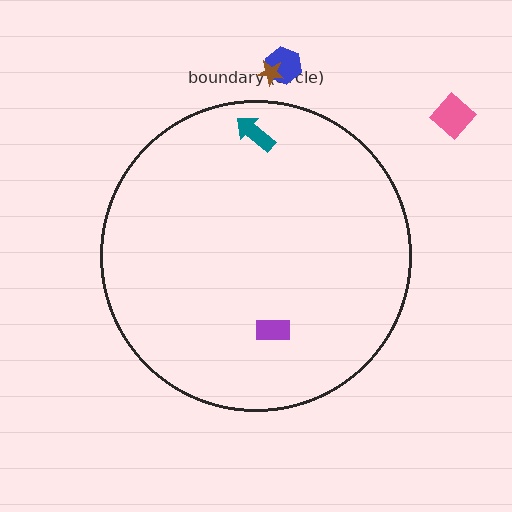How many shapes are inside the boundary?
2 inside, 3 outside.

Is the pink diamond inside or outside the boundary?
Outside.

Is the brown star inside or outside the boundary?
Outside.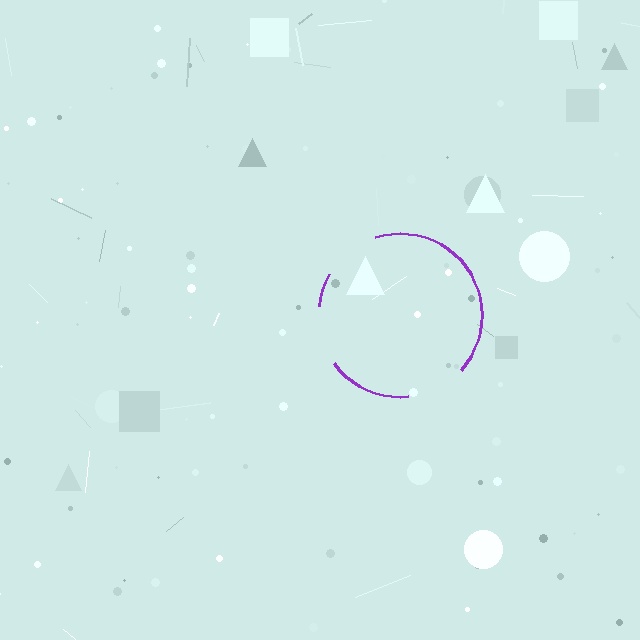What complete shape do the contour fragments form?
The contour fragments form a circle.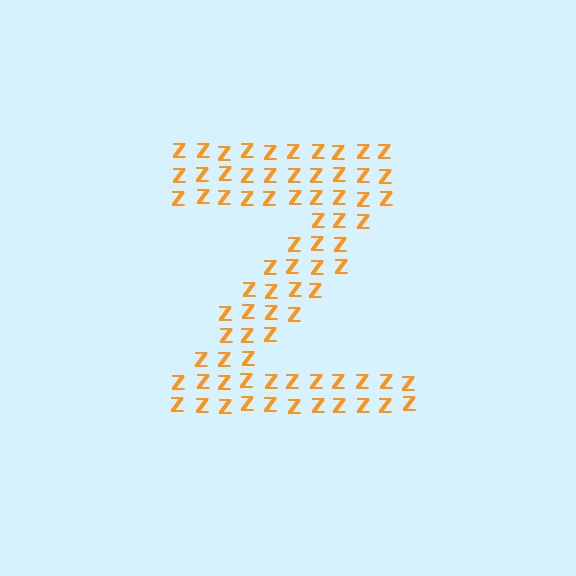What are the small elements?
The small elements are letter Z's.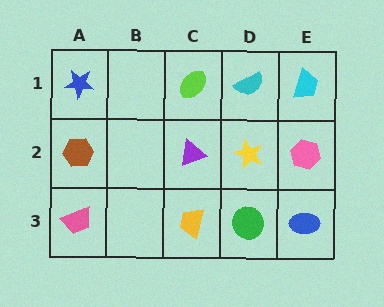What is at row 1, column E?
A cyan trapezoid.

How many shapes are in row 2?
4 shapes.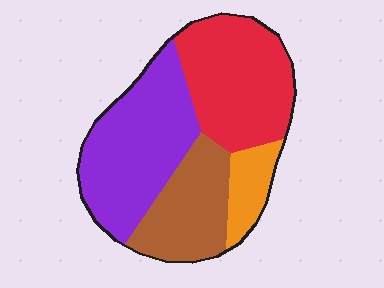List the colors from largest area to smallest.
From largest to smallest: purple, red, brown, orange.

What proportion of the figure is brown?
Brown takes up about one fifth (1/5) of the figure.